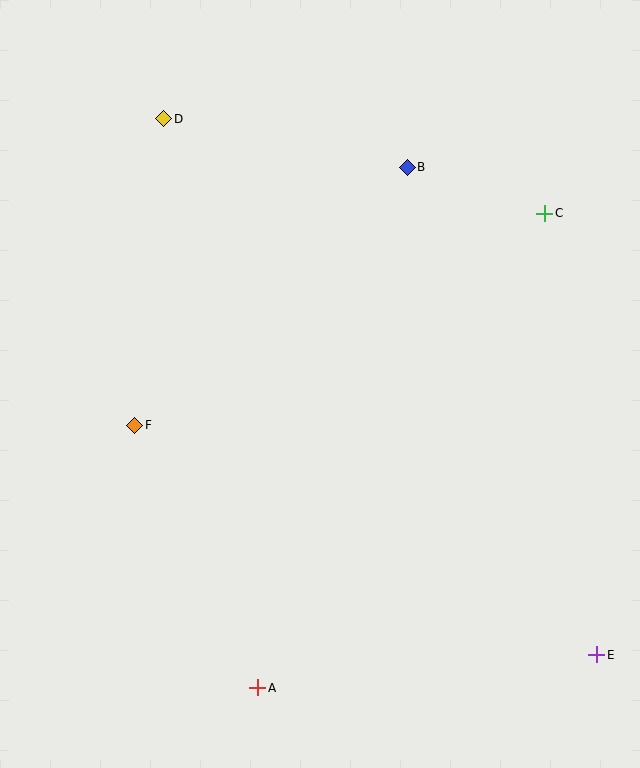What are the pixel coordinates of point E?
Point E is at (597, 655).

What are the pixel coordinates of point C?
Point C is at (545, 213).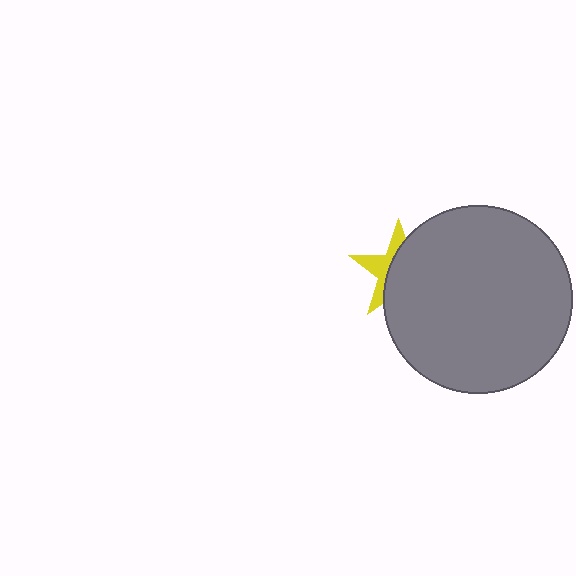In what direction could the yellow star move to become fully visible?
The yellow star could move left. That would shift it out from behind the gray circle entirely.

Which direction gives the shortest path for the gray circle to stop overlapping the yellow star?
Moving right gives the shortest separation.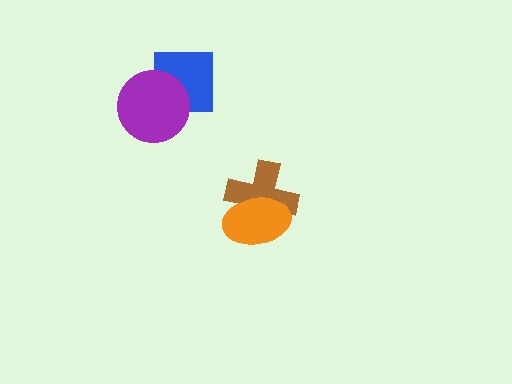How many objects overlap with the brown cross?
1 object overlaps with the brown cross.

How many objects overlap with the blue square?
1 object overlaps with the blue square.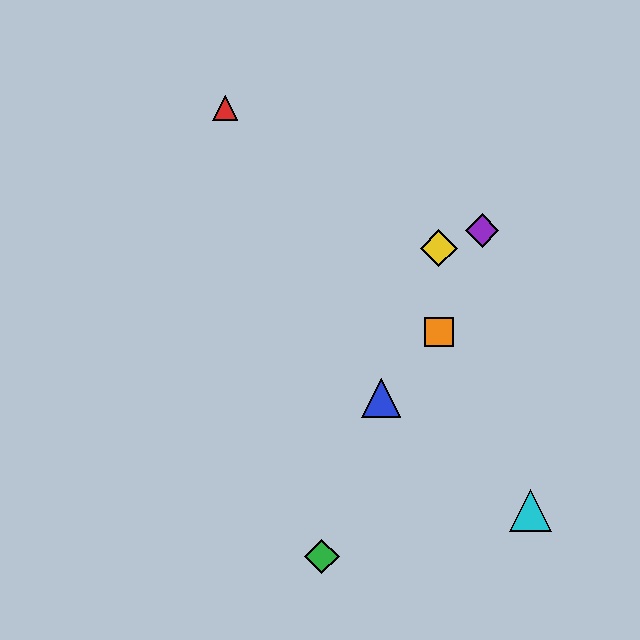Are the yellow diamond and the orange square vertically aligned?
Yes, both are at x≈439.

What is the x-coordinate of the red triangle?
The red triangle is at x≈225.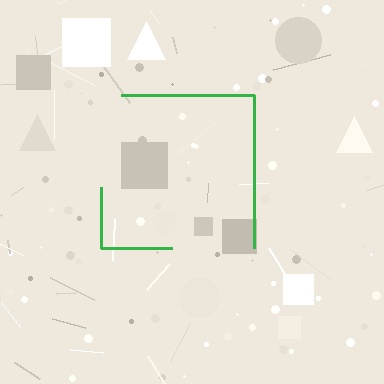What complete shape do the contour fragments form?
The contour fragments form a square.